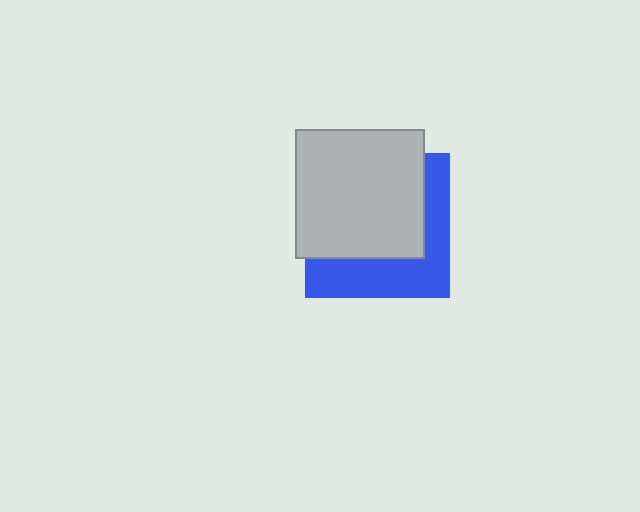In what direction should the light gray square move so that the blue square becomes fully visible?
The light gray square should move toward the upper-left. That is the shortest direction to clear the overlap and leave the blue square fully visible.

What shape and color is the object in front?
The object in front is a light gray square.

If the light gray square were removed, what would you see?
You would see the complete blue square.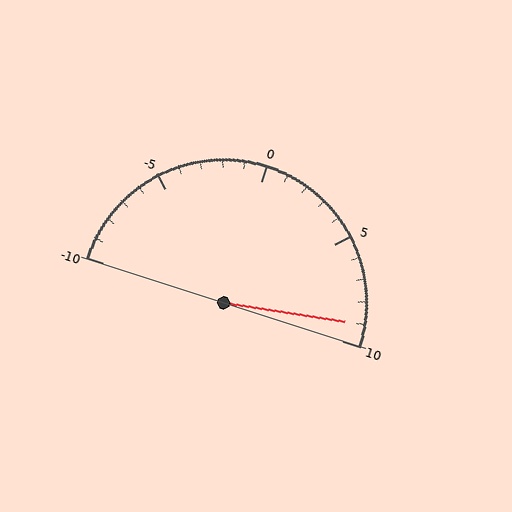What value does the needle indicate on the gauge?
The needle indicates approximately 9.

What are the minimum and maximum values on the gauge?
The gauge ranges from -10 to 10.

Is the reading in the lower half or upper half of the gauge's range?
The reading is in the upper half of the range (-10 to 10).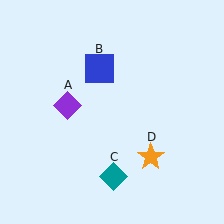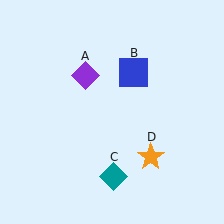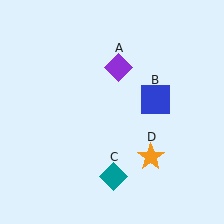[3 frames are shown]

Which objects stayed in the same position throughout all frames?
Teal diamond (object C) and orange star (object D) remained stationary.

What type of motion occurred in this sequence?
The purple diamond (object A), blue square (object B) rotated clockwise around the center of the scene.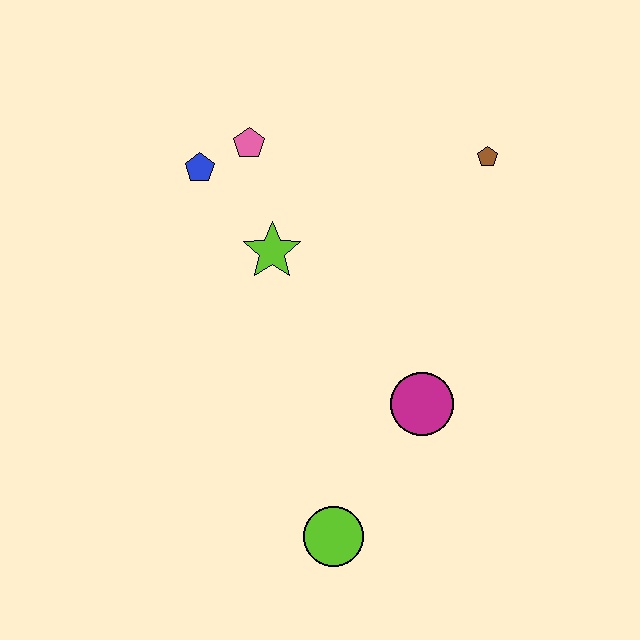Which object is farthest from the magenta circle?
The blue pentagon is farthest from the magenta circle.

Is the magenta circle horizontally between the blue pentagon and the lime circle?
No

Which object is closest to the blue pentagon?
The pink pentagon is closest to the blue pentagon.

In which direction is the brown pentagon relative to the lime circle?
The brown pentagon is above the lime circle.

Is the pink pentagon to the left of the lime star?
Yes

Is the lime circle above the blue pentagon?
No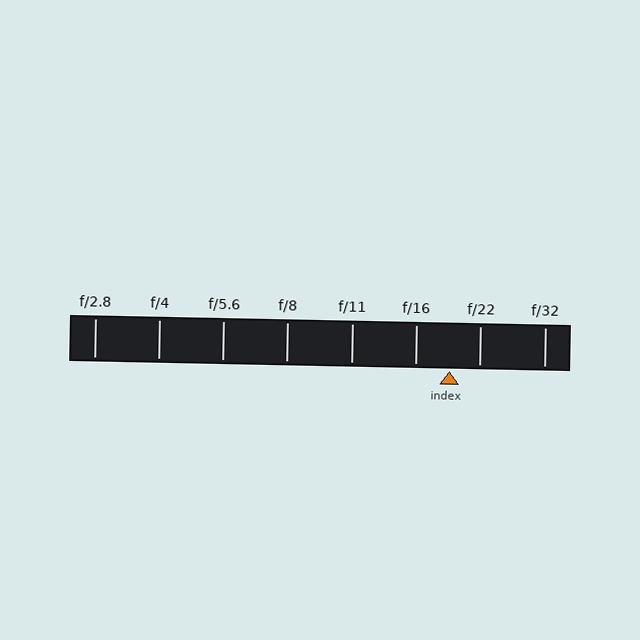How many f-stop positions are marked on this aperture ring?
There are 8 f-stop positions marked.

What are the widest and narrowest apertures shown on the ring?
The widest aperture shown is f/2.8 and the narrowest is f/32.